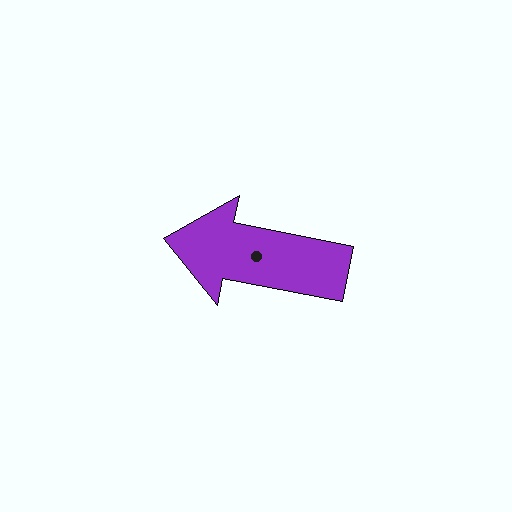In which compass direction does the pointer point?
West.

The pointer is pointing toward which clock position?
Roughly 9 o'clock.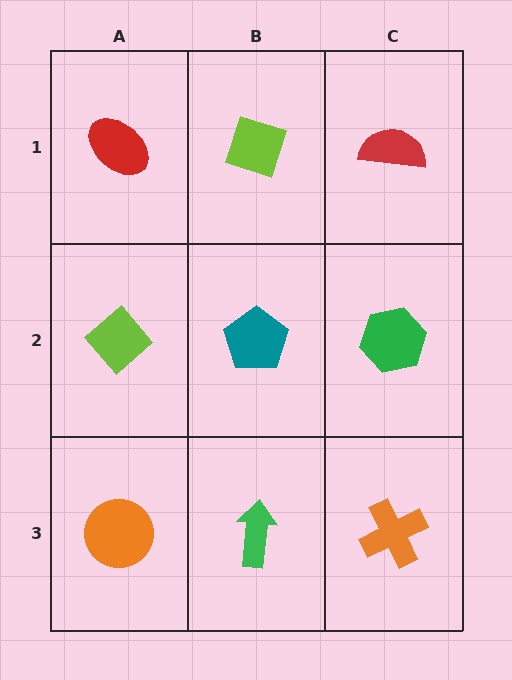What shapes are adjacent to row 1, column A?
A lime diamond (row 2, column A), a lime diamond (row 1, column B).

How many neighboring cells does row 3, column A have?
2.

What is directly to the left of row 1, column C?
A lime diamond.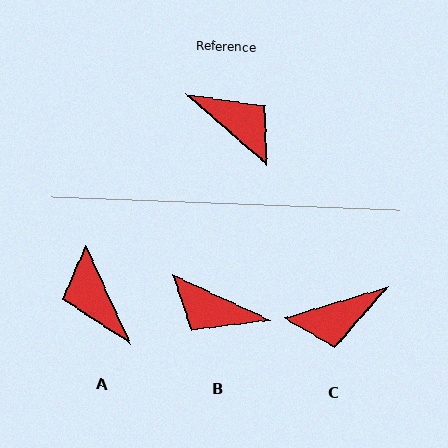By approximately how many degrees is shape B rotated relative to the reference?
Approximately 164 degrees clockwise.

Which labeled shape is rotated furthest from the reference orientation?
B, about 164 degrees away.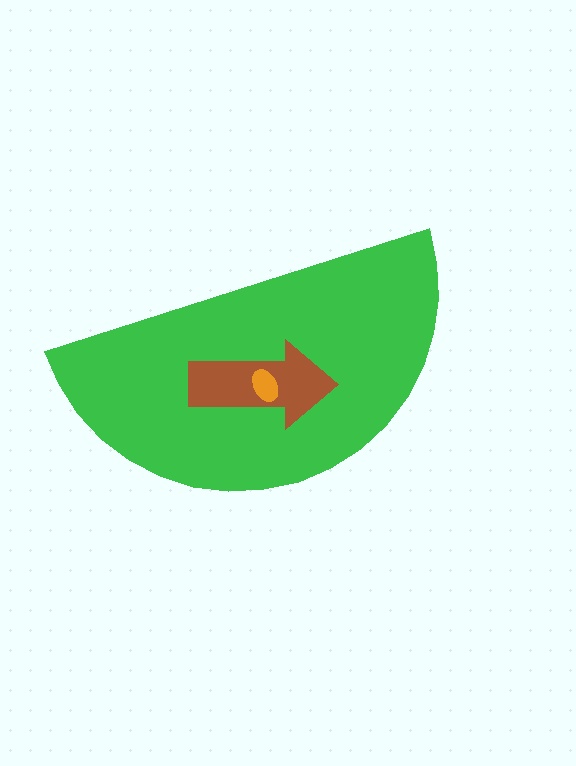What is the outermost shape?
The green semicircle.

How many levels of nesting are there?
3.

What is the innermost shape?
The orange ellipse.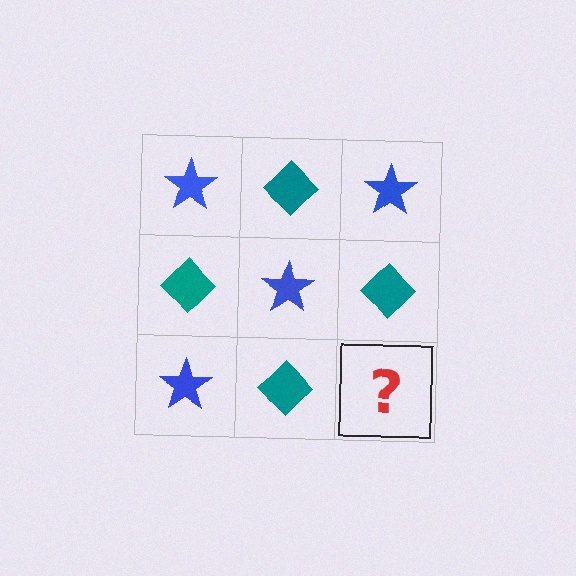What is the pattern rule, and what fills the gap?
The rule is that it alternates blue star and teal diamond in a checkerboard pattern. The gap should be filled with a blue star.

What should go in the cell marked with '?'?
The missing cell should contain a blue star.